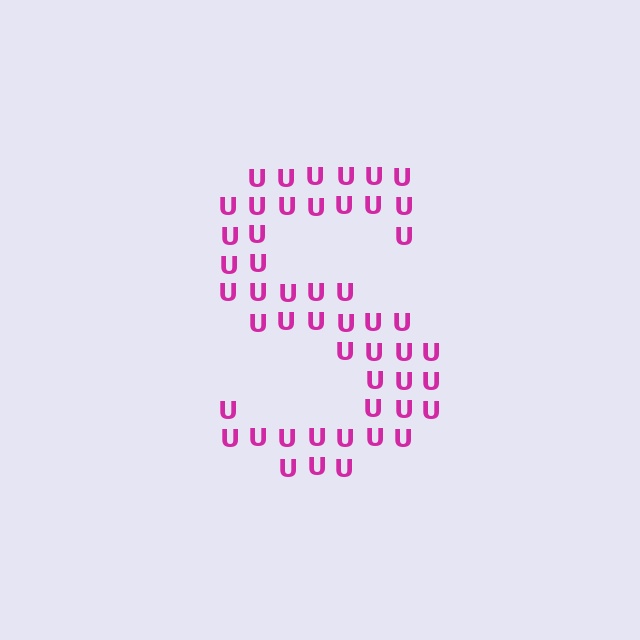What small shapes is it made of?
It is made of small letter U's.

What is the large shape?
The large shape is the letter S.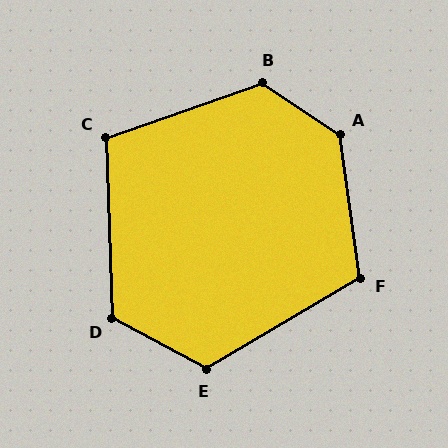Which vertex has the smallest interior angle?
C, at approximately 107 degrees.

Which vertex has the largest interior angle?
A, at approximately 132 degrees.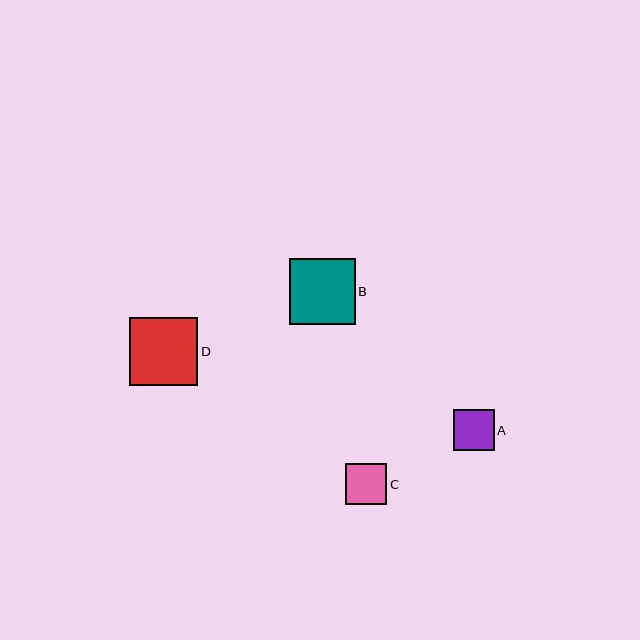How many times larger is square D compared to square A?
Square D is approximately 1.7 times the size of square A.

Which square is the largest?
Square D is the largest with a size of approximately 68 pixels.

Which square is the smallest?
Square C is the smallest with a size of approximately 41 pixels.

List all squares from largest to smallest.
From largest to smallest: D, B, A, C.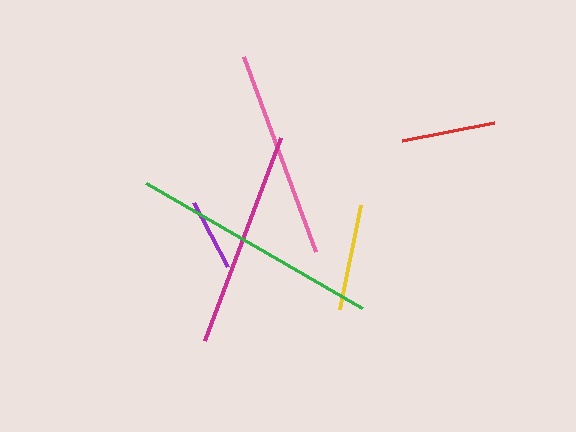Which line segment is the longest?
The green line is the longest at approximately 249 pixels.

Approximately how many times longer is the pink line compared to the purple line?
The pink line is approximately 2.9 times the length of the purple line.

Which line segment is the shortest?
The purple line is the shortest at approximately 73 pixels.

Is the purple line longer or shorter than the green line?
The green line is longer than the purple line.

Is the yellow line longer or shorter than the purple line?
The yellow line is longer than the purple line.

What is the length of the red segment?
The red segment is approximately 94 pixels long.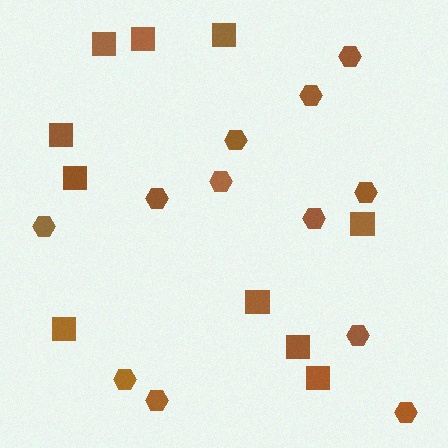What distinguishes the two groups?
There are 2 groups: one group of squares (10) and one group of hexagons (12).